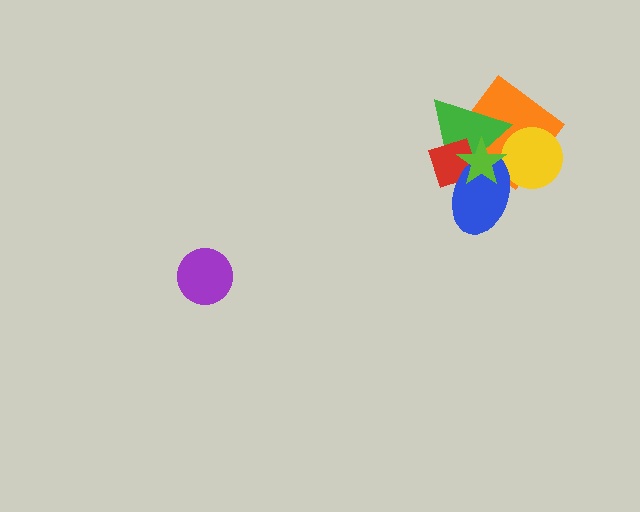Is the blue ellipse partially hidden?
Yes, it is partially covered by another shape.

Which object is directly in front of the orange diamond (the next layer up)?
The green triangle is directly in front of the orange diamond.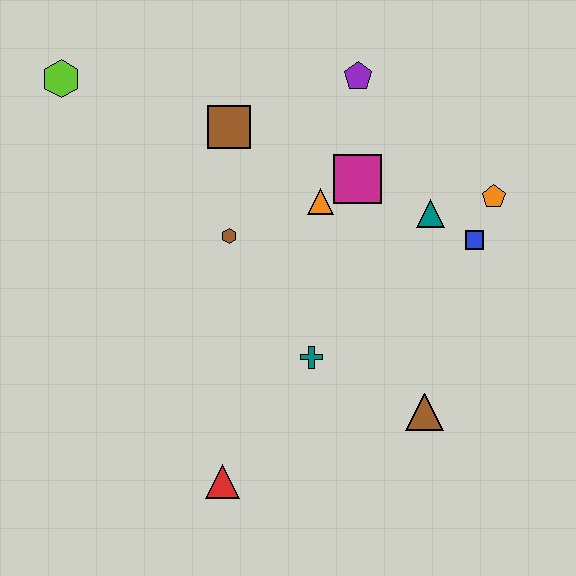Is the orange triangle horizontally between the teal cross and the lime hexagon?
No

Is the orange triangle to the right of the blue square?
No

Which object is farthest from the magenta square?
The red triangle is farthest from the magenta square.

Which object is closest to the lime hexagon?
The brown square is closest to the lime hexagon.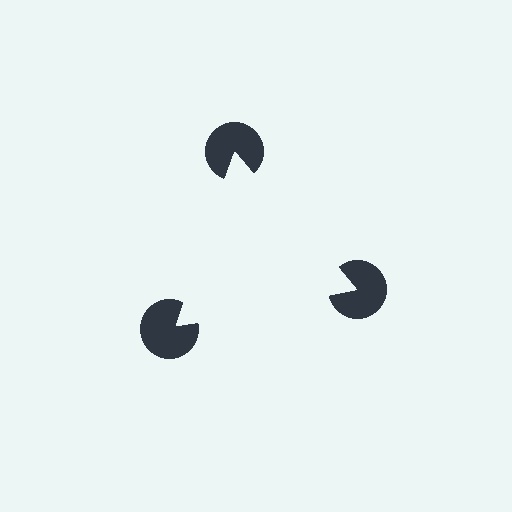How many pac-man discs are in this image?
There are 3 — one at each vertex of the illusory triangle.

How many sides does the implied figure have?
3 sides.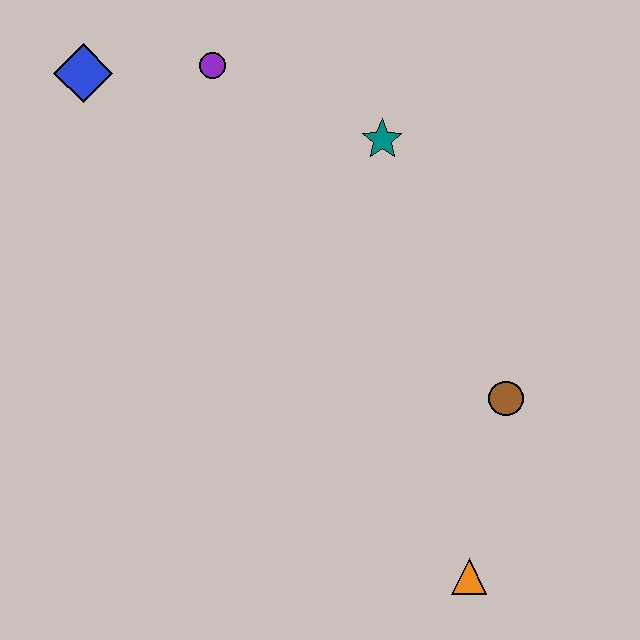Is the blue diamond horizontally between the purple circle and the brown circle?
No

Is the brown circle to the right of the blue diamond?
Yes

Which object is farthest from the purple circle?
The orange triangle is farthest from the purple circle.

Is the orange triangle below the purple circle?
Yes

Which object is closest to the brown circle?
The orange triangle is closest to the brown circle.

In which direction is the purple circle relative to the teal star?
The purple circle is to the left of the teal star.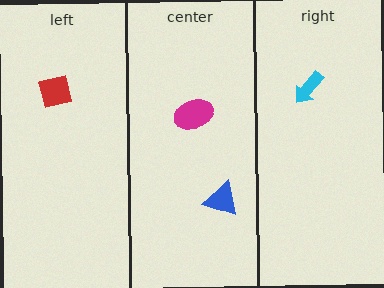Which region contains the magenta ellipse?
The center region.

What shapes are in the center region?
The magenta ellipse, the blue triangle.